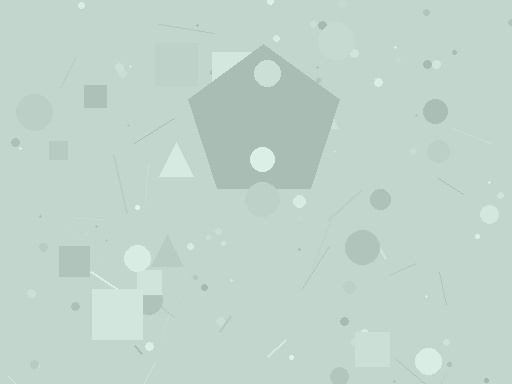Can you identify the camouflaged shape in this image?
The camouflaged shape is a pentagon.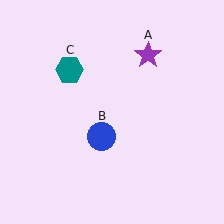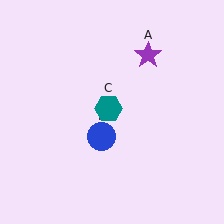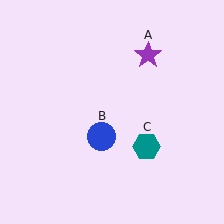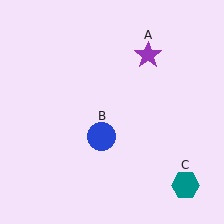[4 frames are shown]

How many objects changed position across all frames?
1 object changed position: teal hexagon (object C).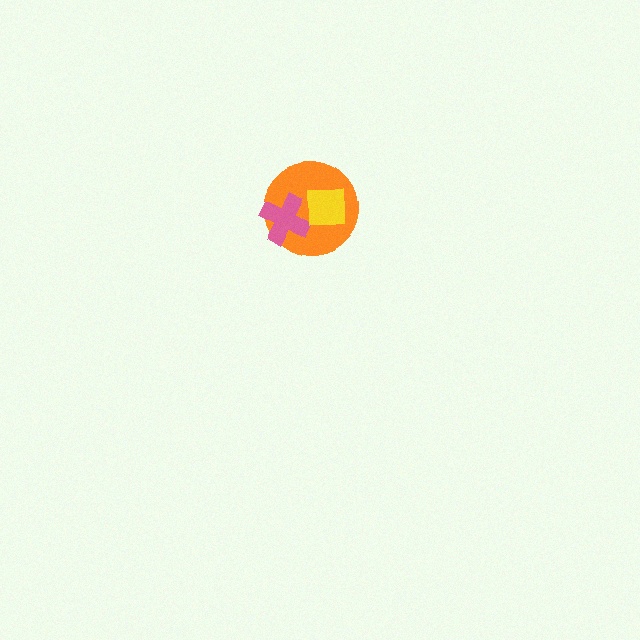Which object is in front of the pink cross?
The yellow square is in front of the pink cross.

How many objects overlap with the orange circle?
2 objects overlap with the orange circle.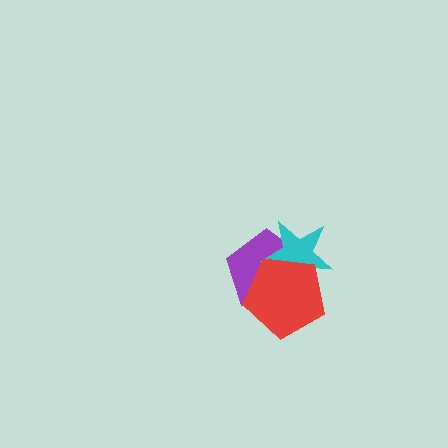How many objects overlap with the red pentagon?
2 objects overlap with the red pentagon.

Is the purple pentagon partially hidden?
Yes, it is partially covered by another shape.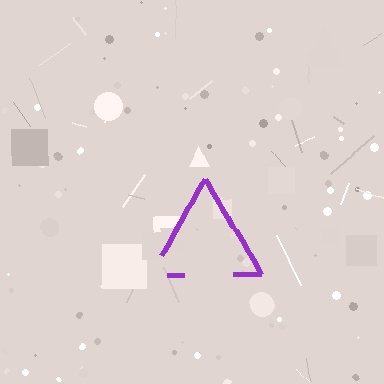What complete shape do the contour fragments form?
The contour fragments form a triangle.